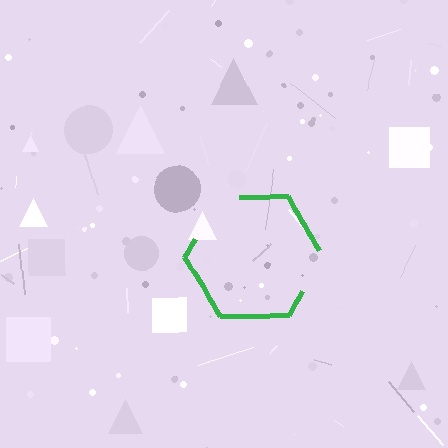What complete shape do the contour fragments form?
The contour fragments form a hexagon.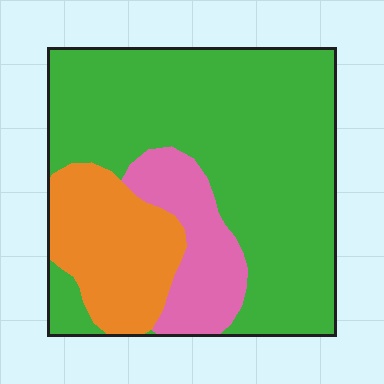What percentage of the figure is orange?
Orange covers around 20% of the figure.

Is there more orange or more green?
Green.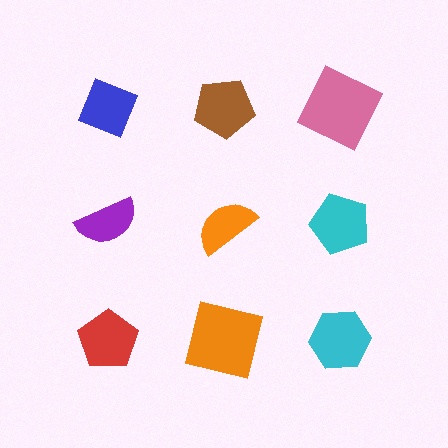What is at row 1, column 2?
A brown pentagon.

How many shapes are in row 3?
3 shapes.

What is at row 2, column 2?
An orange semicircle.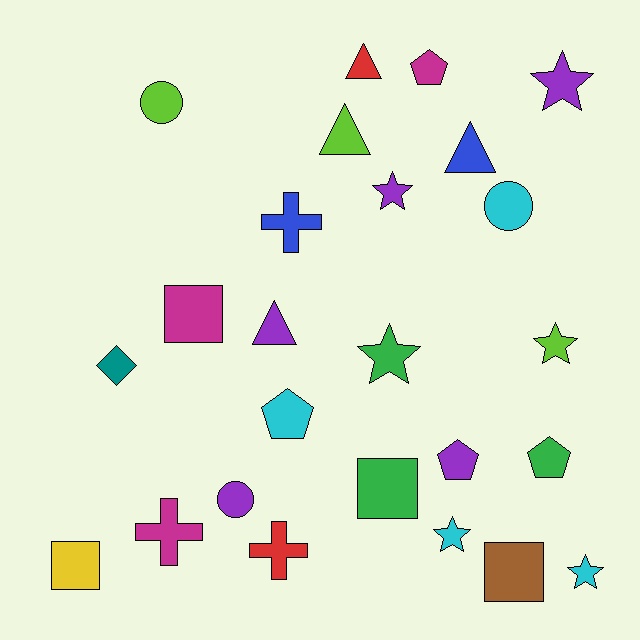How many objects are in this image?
There are 25 objects.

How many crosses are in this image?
There are 3 crosses.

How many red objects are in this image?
There are 2 red objects.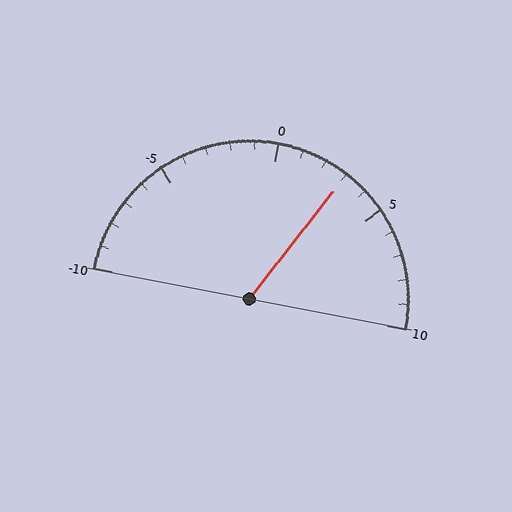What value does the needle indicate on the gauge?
The needle indicates approximately 3.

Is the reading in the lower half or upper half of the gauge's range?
The reading is in the upper half of the range (-10 to 10).